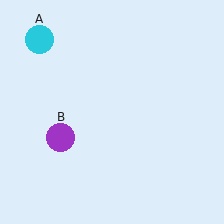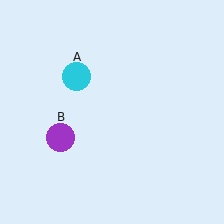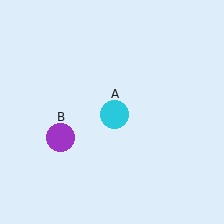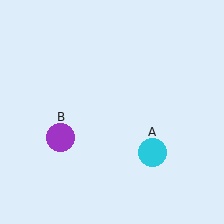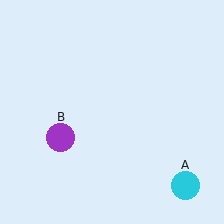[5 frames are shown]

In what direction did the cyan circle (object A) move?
The cyan circle (object A) moved down and to the right.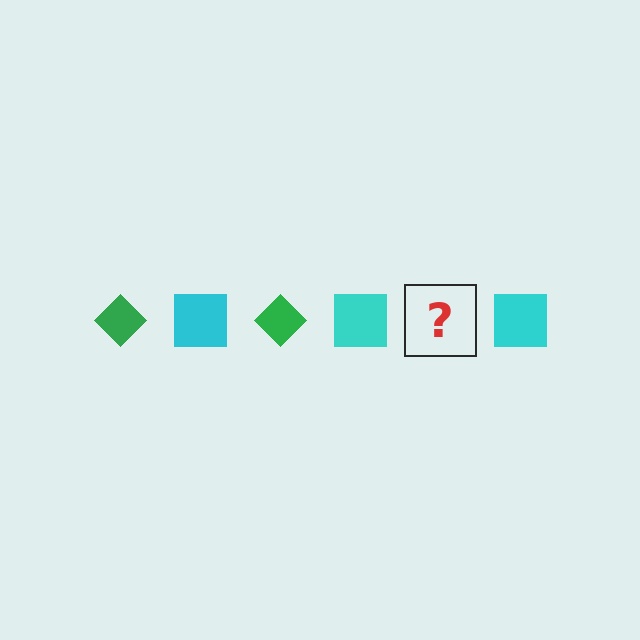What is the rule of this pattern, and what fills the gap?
The rule is that the pattern alternates between green diamond and cyan square. The gap should be filled with a green diamond.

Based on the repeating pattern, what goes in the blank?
The blank should be a green diamond.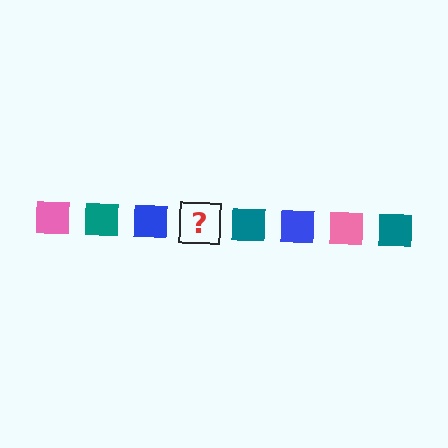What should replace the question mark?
The question mark should be replaced with a pink square.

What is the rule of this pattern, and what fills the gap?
The rule is that the pattern cycles through pink, teal, blue squares. The gap should be filled with a pink square.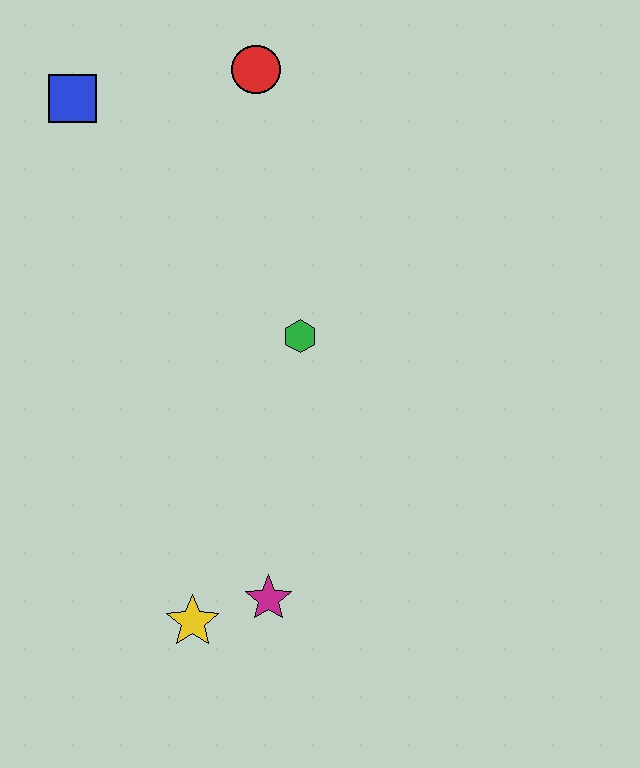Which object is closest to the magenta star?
The yellow star is closest to the magenta star.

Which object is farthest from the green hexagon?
The blue square is farthest from the green hexagon.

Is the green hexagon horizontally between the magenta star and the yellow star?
No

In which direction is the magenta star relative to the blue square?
The magenta star is below the blue square.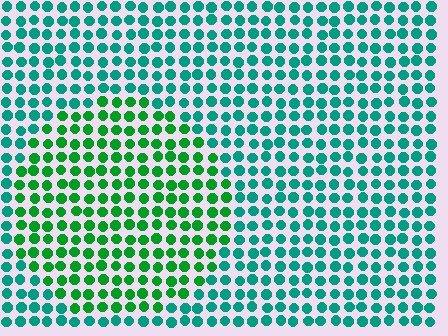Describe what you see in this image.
The image is filled with small teal elements in a uniform arrangement. A circle-shaped region is visible where the elements are tinted to a slightly different hue, forming a subtle color boundary.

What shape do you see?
I see a circle.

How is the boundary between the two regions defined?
The boundary is defined purely by a slight shift in hue (about 36 degrees). Spacing, size, and orientation are identical on both sides.